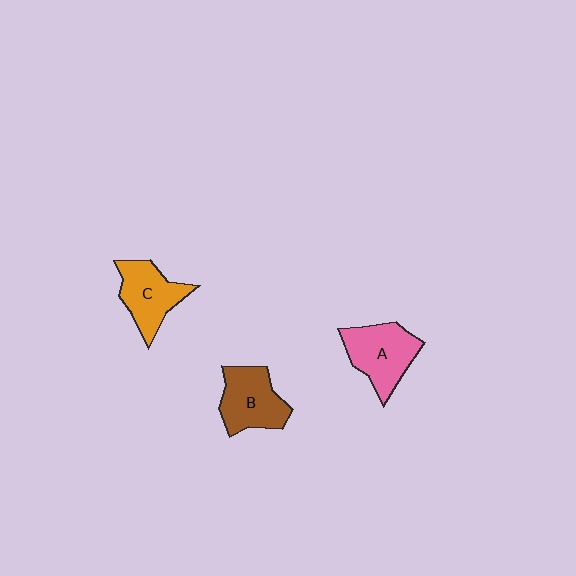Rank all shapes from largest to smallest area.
From largest to smallest: A (pink), B (brown), C (orange).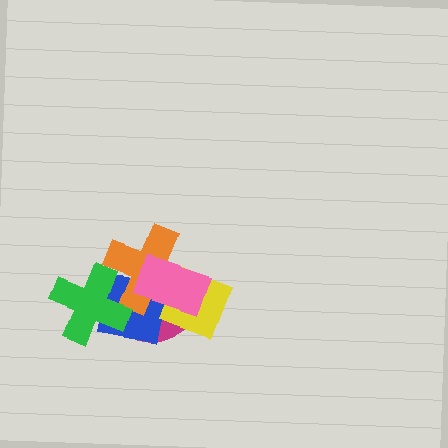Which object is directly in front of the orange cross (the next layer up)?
The yellow square is directly in front of the orange cross.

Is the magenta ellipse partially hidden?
Yes, it is partially covered by another shape.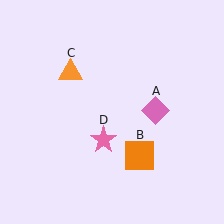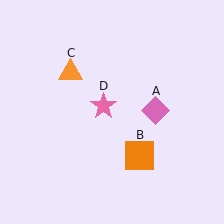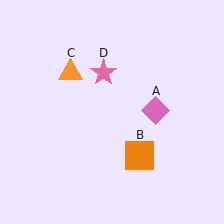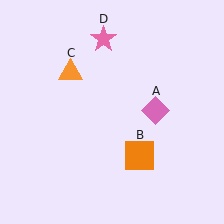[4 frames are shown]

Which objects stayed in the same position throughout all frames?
Pink diamond (object A) and orange square (object B) and orange triangle (object C) remained stationary.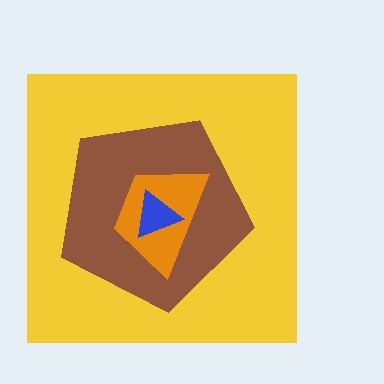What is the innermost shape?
The blue triangle.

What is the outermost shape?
The yellow square.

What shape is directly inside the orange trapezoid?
The blue triangle.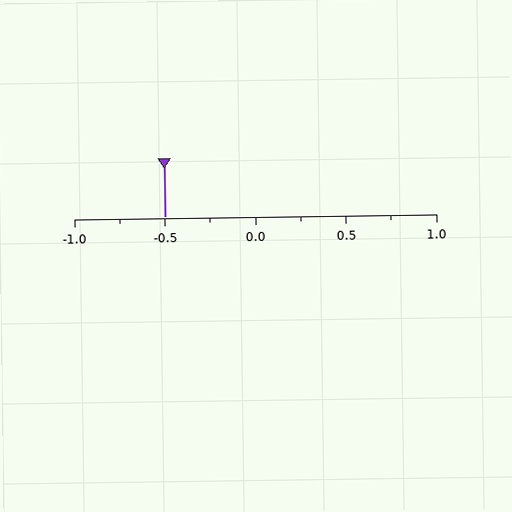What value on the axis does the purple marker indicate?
The marker indicates approximately -0.5.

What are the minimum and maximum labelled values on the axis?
The axis runs from -1.0 to 1.0.